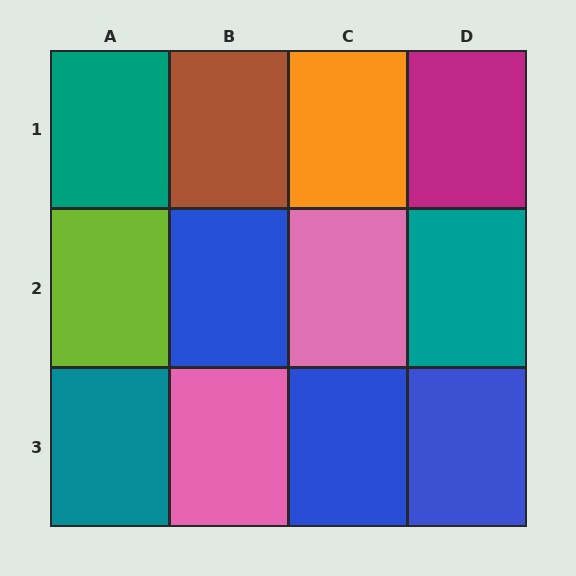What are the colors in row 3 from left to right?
Teal, pink, blue, blue.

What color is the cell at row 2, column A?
Lime.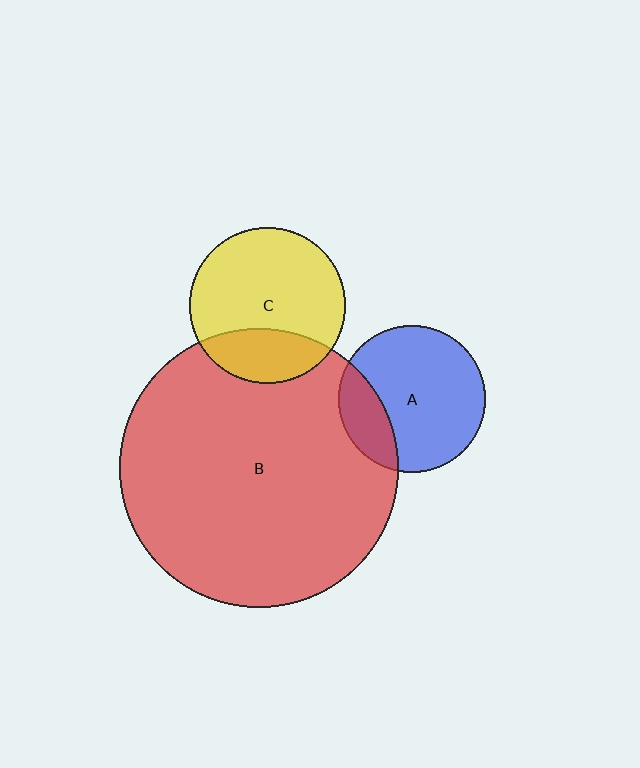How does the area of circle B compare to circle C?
Approximately 3.2 times.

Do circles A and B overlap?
Yes.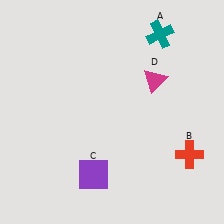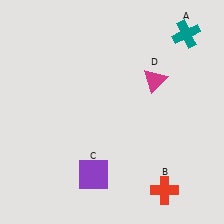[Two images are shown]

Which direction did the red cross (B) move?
The red cross (B) moved down.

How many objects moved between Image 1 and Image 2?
2 objects moved between the two images.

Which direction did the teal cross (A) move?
The teal cross (A) moved right.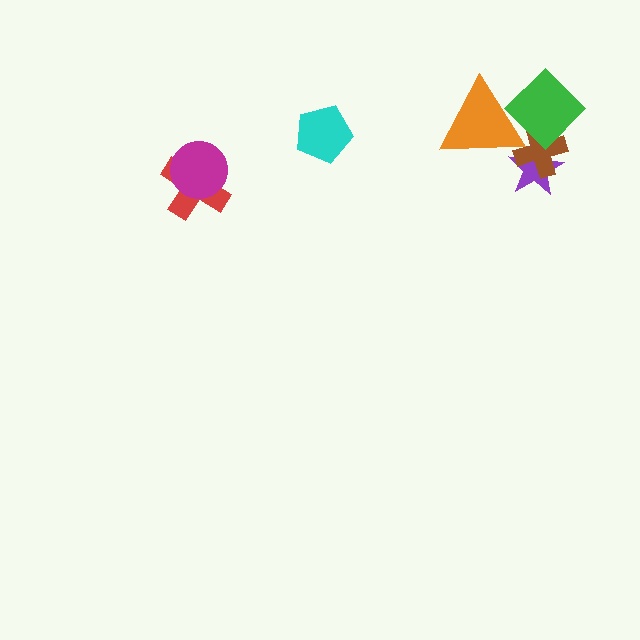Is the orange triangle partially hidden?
Yes, it is partially covered by another shape.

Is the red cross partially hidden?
Yes, it is partially covered by another shape.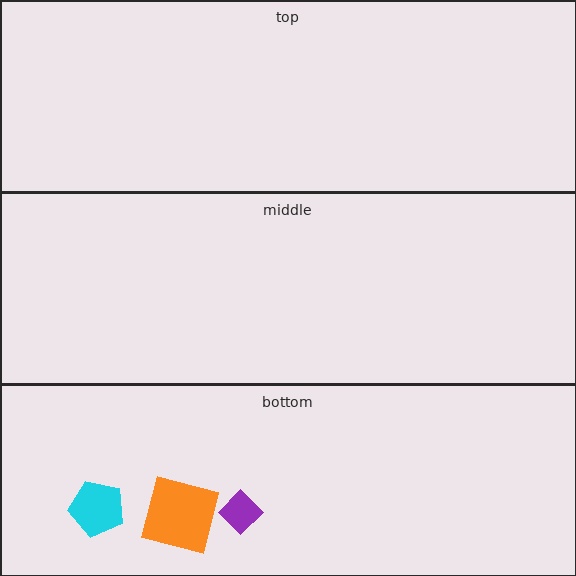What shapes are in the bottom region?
The purple diamond, the orange square, the cyan pentagon.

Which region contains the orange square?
The bottom region.